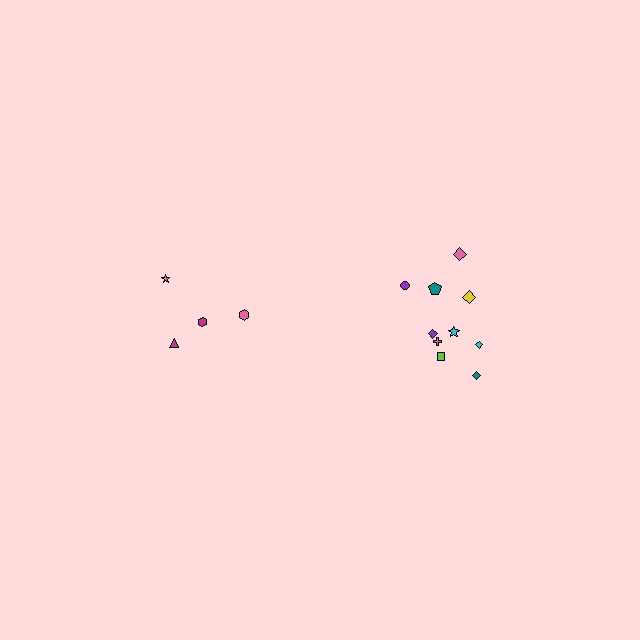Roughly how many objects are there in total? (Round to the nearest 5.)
Roughly 15 objects in total.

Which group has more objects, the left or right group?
The right group.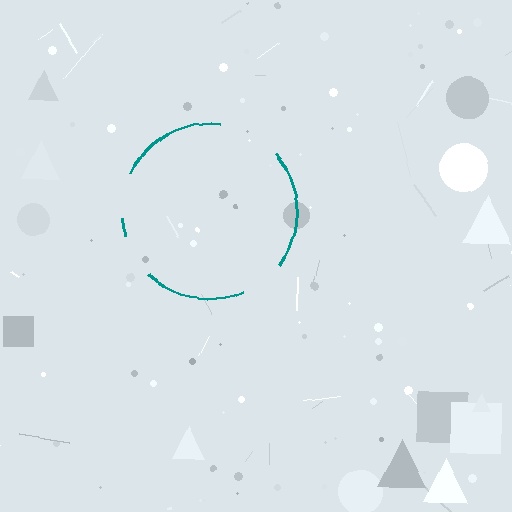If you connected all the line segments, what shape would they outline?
They would outline a circle.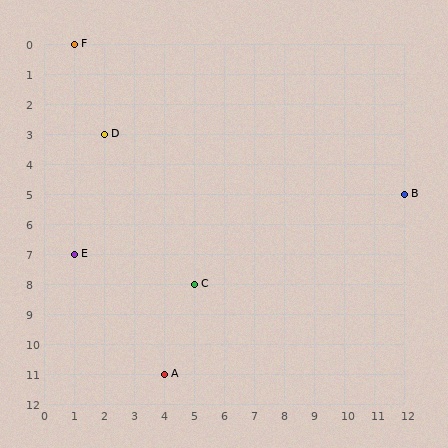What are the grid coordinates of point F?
Point F is at grid coordinates (1, 0).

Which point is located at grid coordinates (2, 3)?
Point D is at (2, 3).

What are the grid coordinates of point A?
Point A is at grid coordinates (4, 11).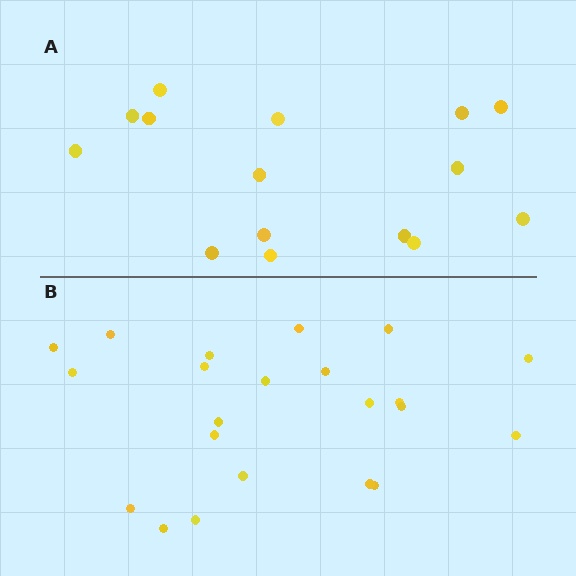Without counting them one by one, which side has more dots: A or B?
Region B (the bottom region) has more dots.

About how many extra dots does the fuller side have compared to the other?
Region B has roughly 8 or so more dots than region A.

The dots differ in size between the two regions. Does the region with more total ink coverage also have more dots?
No. Region A has more total ink coverage because its dots are larger, but region B actually contains more individual dots. Total area can be misleading — the number of items is what matters here.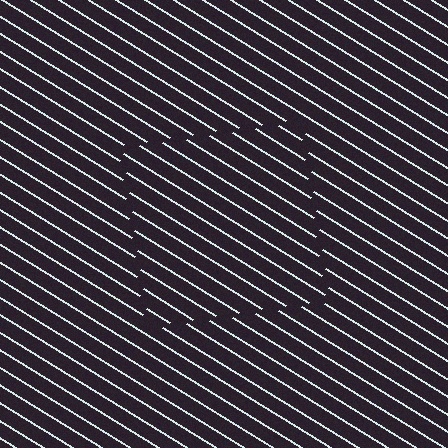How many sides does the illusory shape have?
4 sides — the line-ends trace a square.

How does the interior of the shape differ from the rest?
The interior of the shape contains the same grating, shifted by half a period — the contour is defined by the phase discontinuity where line-ends from the inner and outer gratings abut.